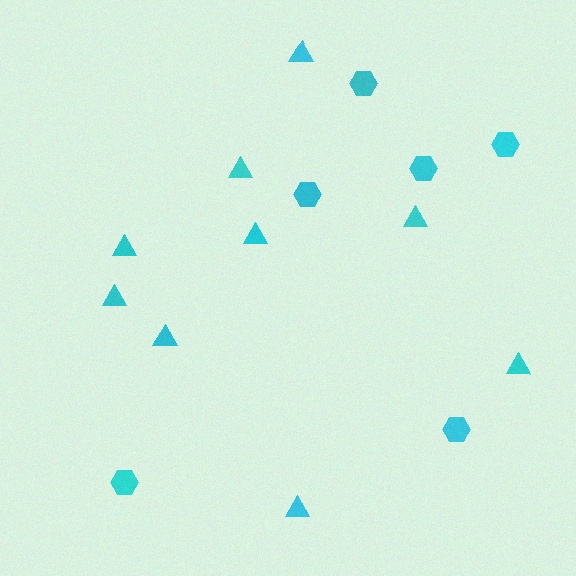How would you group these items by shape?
There are 2 groups: one group of triangles (9) and one group of hexagons (6).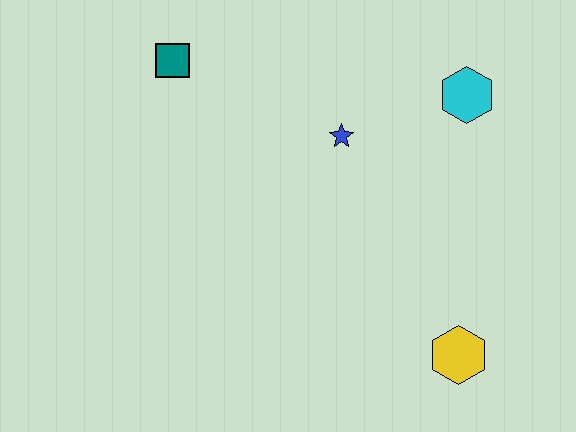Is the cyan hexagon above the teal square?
No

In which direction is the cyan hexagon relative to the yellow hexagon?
The cyan hexagon is above the yellow hexagon.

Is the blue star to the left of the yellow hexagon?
Yes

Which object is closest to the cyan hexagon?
The blue star is closest to the cyan hexagon.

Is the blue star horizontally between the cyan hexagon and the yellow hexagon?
No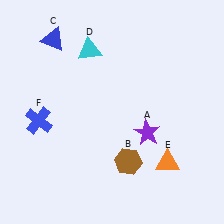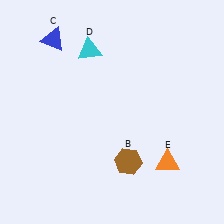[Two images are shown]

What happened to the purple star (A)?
The purple star (A) was removed in Image 2. It was in the bottom-right area of Image 1.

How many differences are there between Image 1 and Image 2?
There are 2 differences between the two images.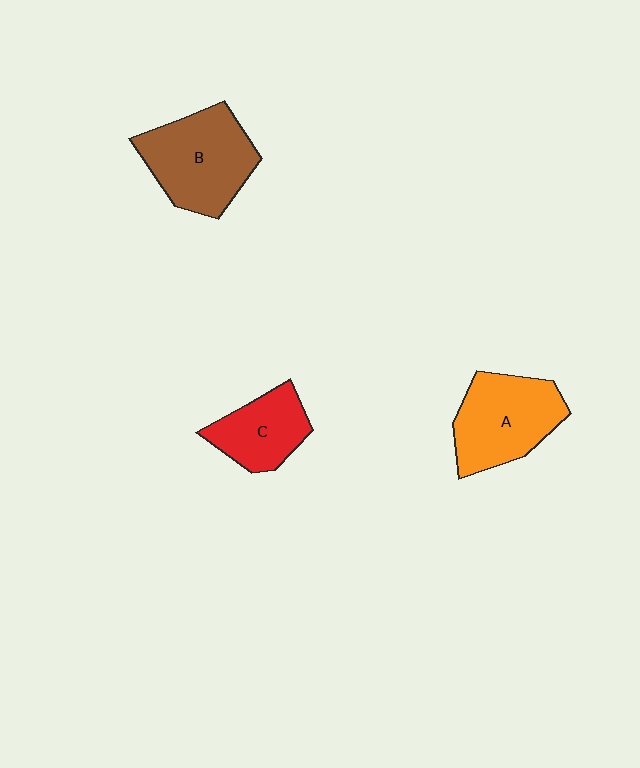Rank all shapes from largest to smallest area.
From largest to smallest: B (brown), A (orange), C (red).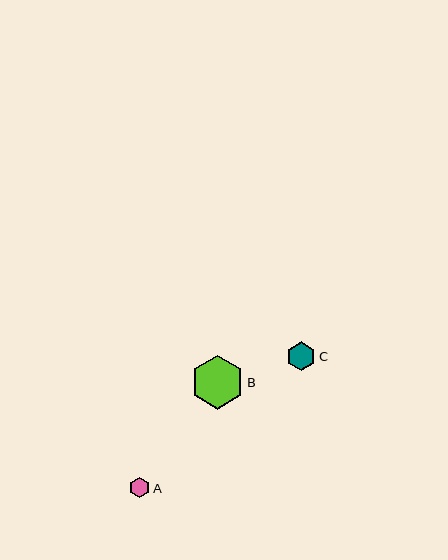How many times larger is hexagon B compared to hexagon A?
Hexagon B is approximately 2.6 times the size of hexagon A.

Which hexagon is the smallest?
Hexagon A is the smallest with a size of approximately 21 pixels.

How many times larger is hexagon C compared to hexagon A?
Hexagon C is approximately 1.4 times the size of hexagon A.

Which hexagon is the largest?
Hexagon B is the largest with a size of approximately 54 pixels.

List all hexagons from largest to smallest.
From largest to smallest: B, C, A.